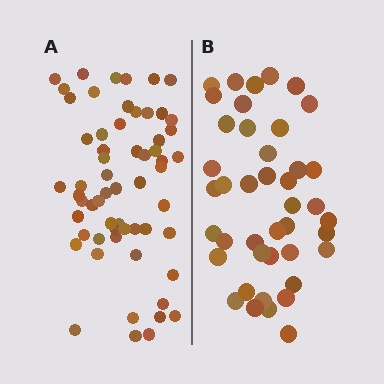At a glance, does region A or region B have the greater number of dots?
Region A (the left region) has more dots.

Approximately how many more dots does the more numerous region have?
Region A has approximately 20 more dots than region B.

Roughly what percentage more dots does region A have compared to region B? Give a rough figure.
About 45% more.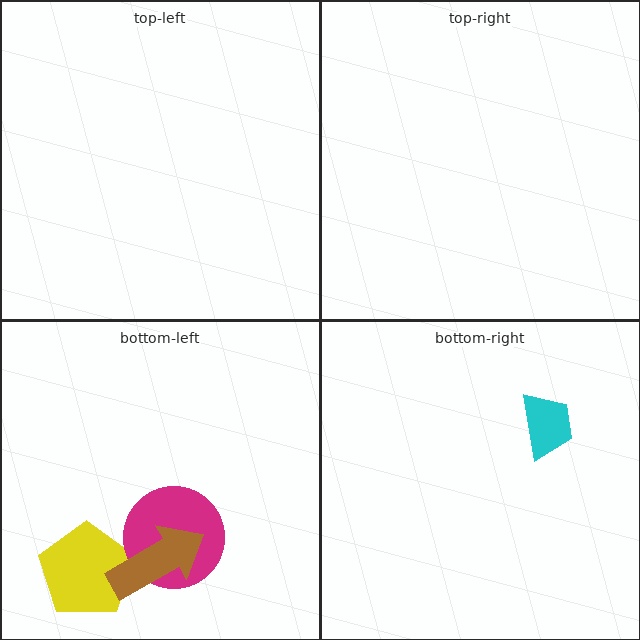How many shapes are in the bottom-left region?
3.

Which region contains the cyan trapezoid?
The bottom-right region.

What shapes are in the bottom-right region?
The cyan trapezoid.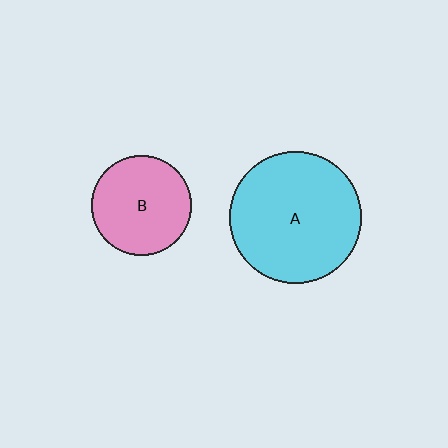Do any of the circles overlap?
No, none of the circles overlap.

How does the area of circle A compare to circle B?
Approximately 1.7 times.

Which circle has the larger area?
Circle A (cyan).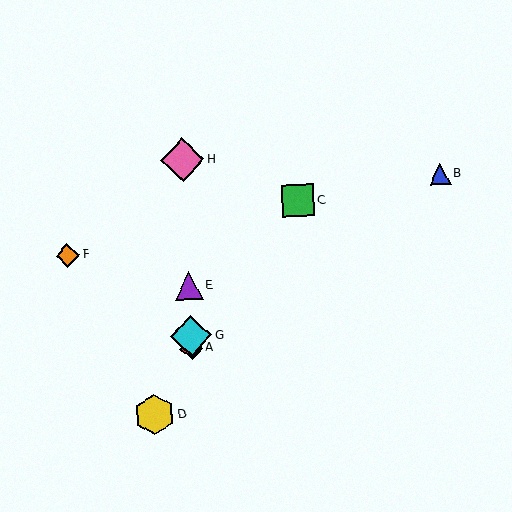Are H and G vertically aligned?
Yes, both are at x≈182.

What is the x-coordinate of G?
Object G is at x≈191.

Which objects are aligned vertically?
Objects A, E, G, H are aligned vertically.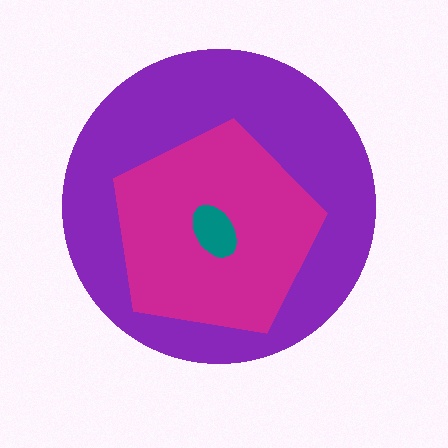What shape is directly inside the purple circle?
The magenta pentagon.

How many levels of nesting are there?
3.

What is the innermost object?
The teal ellipse.